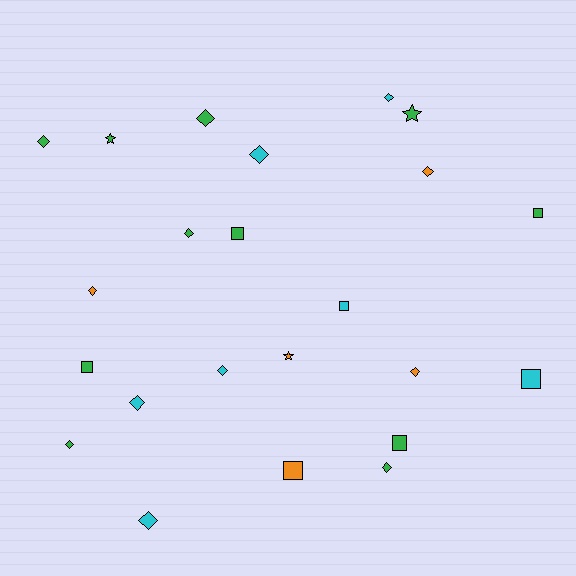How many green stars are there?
There are 2 green stars.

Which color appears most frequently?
Green, with 11 objects.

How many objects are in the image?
There are 23 objects.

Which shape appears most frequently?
Diamond, with 13 objects.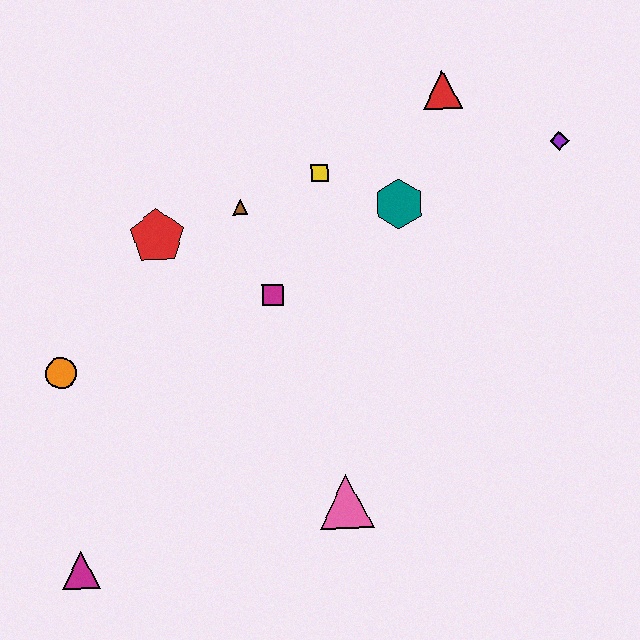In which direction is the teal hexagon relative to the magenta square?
The teal hexagon is to the right of the magenta square.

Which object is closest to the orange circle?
The red pentagon is closest to the orange circle.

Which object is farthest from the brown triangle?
The magenta triangle is farthest from the brown triangle.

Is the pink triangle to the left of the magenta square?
No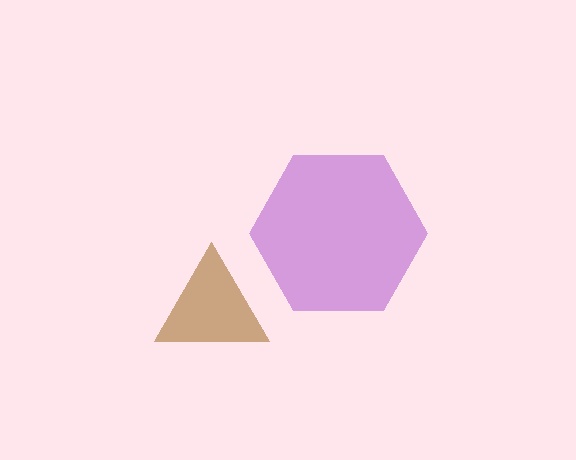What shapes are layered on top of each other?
The layered shapes are: a purple hexagon, a brown triangle.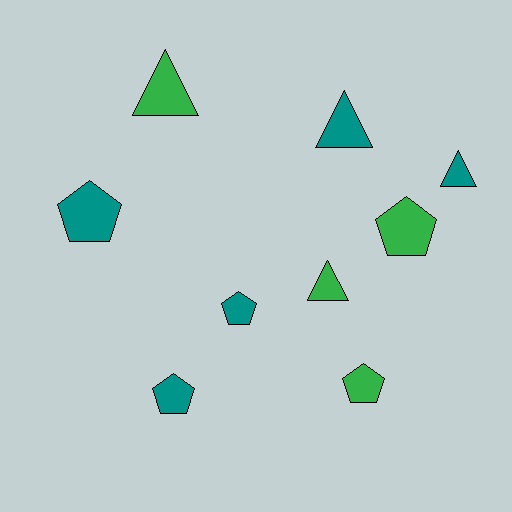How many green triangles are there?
There are 2 green triangles.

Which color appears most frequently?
Teal, with 5 objects.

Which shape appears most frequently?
Pentagon, with 5 objects.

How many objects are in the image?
There are 9 objects.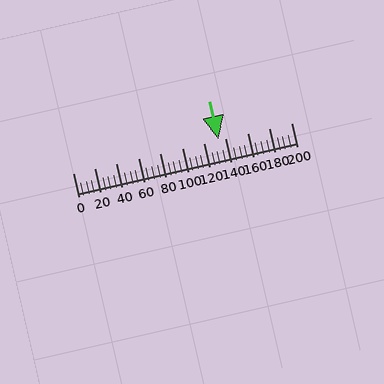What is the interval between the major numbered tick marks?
The major tick marks are spaced 20 units apart.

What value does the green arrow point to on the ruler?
The green arrow points to approximately 134.